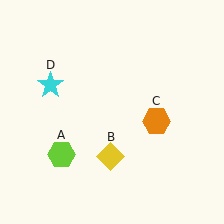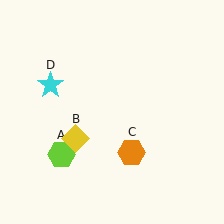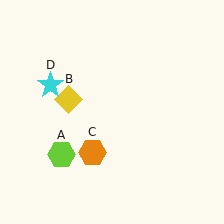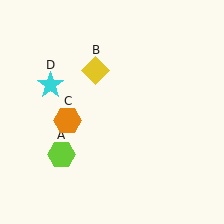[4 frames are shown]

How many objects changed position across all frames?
2 objects changed position: yellow diamond (object B), orange hexagon (object C).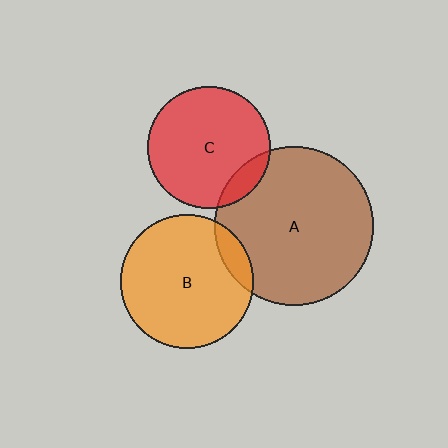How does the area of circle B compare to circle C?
Approximately 1.2 times.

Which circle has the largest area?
Circle A (brown).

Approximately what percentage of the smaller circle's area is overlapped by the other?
Approximately 10%.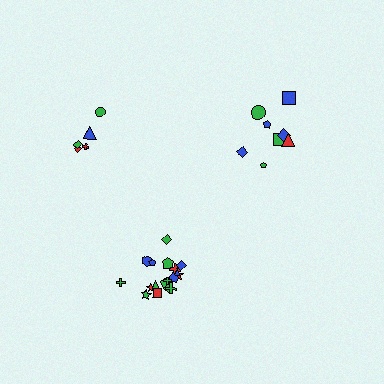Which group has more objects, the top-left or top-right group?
The top-right group.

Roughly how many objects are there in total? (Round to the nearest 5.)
Roughly 30 objects in total.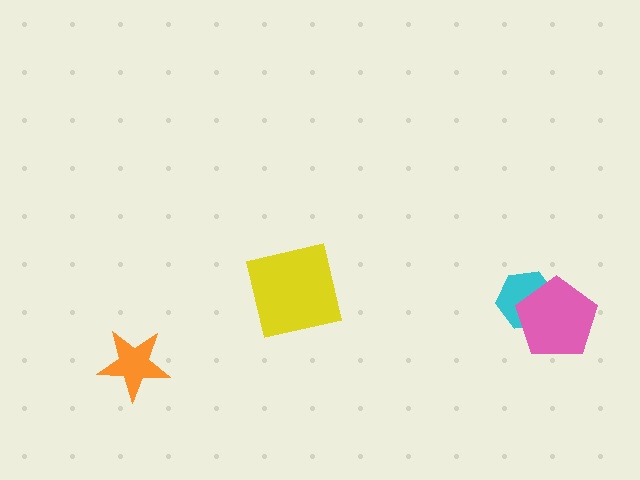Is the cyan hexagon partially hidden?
Yes, it is partially covered by another shape.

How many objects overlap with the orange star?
0 objects overlap with the orange star.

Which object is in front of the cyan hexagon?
The pink pentagon is in front of the cyan hexagon.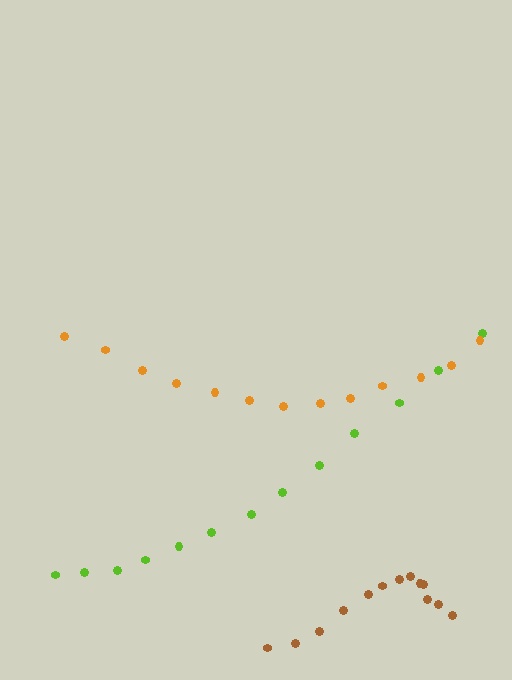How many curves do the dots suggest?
There are 3 distinct paths.